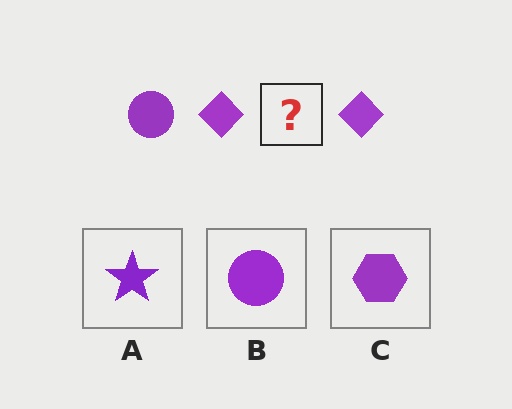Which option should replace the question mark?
Option B.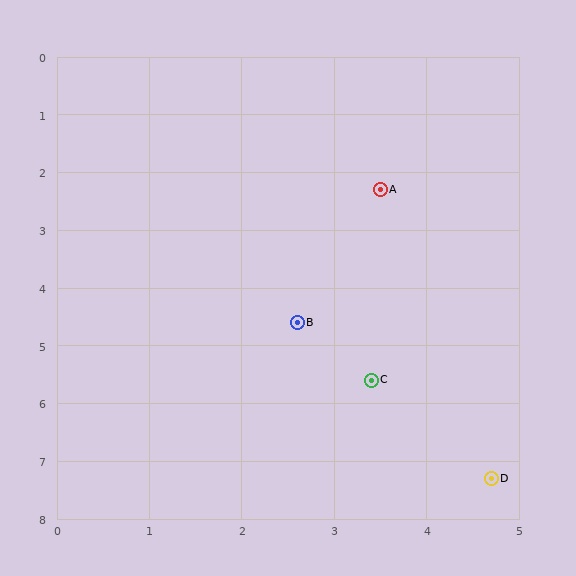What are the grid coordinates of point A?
Point A is at approximately (3.5, 2.3).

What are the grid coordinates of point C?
Point C is at approximately (3.4, 5.6).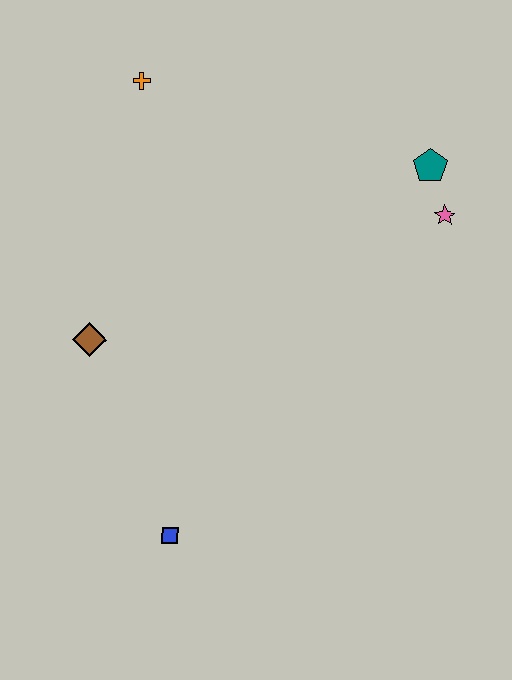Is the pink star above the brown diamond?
Yes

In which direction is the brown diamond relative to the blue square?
The brown diamond is above the blue square.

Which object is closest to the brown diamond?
The blue square is closest to the brown diamond.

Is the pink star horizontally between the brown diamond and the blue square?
No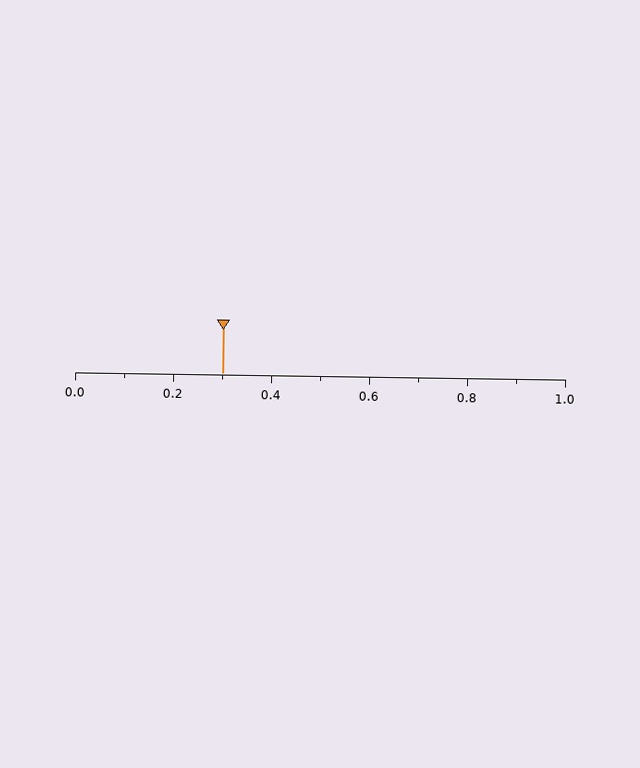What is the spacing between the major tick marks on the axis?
The major ticks are spaced 0.2 apart.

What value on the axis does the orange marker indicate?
The marker indicates approximately 0.3.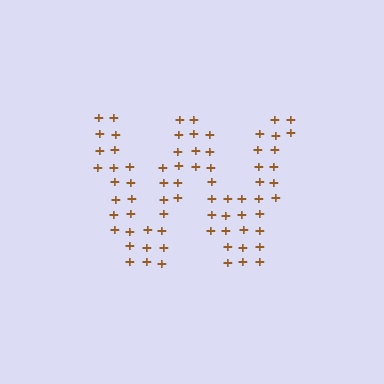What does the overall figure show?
The overall figure shows the letter W.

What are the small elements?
The small elements are plus signs.